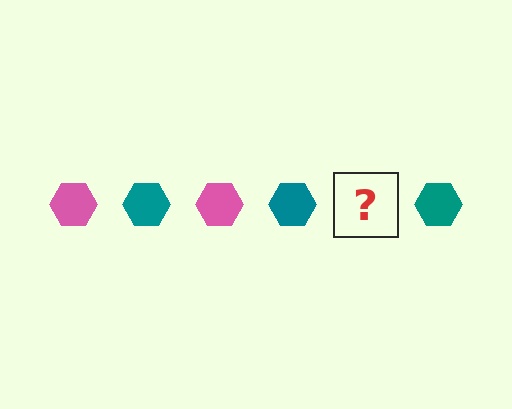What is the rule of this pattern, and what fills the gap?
The rule is that the pattern cycles through pink, teal hexagons. The gap should be filled with a pink hexagon.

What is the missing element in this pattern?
The missing element is a pink hexagon.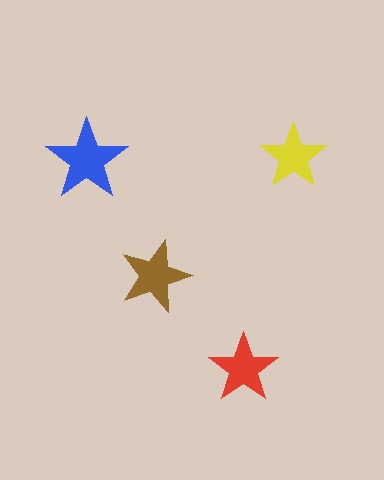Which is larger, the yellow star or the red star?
The red one.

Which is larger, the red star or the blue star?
The blue one.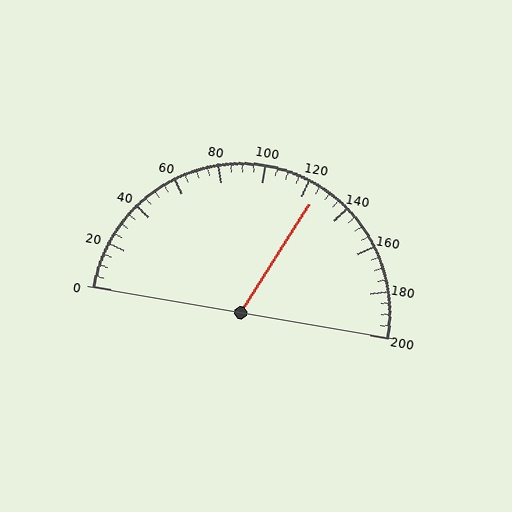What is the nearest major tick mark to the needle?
The nearest major tick mark is 120.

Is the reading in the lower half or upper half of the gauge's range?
The reading is in the upper half of the range (0 to 200).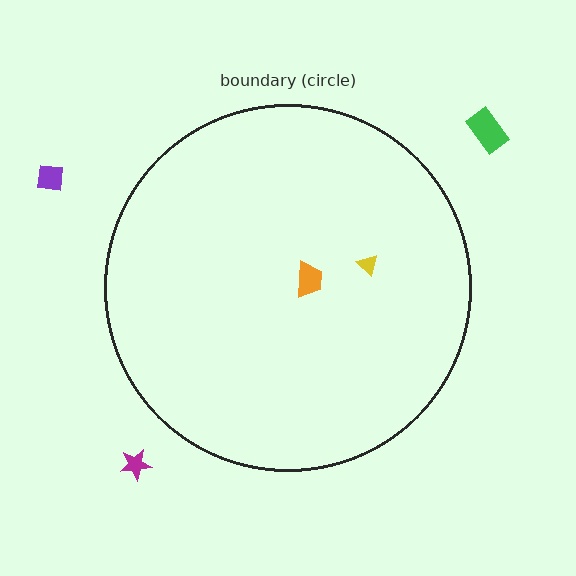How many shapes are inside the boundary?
2 inside, 3 outside.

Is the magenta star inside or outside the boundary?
Outside.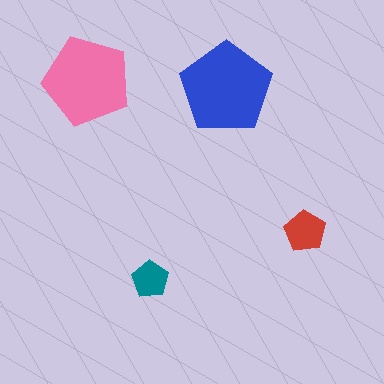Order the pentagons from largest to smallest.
the blue one, the pink one, the red one, the teal one.